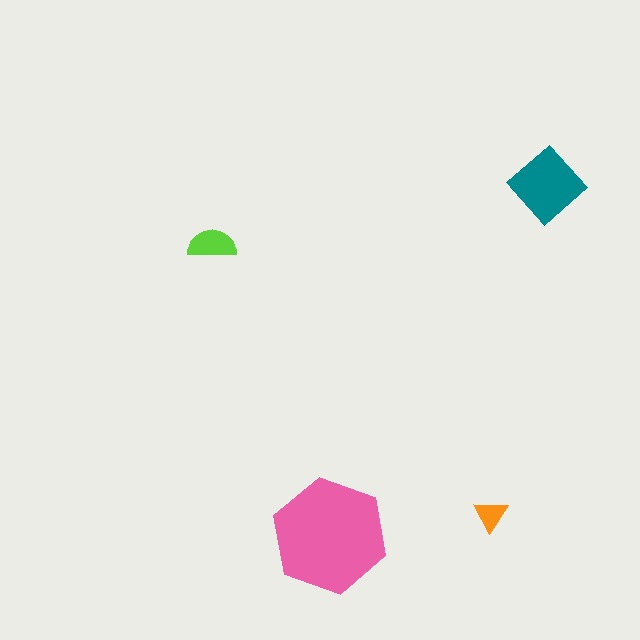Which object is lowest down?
The pink hexagon is bottommost.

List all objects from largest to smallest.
The pink hexagon, the teal diamond, the lime semicircle, the orange triangle.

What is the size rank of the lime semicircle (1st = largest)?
3rd.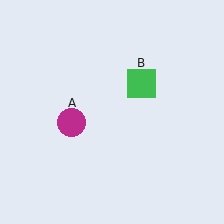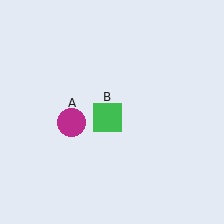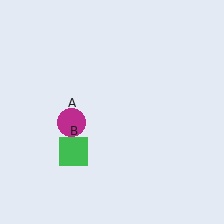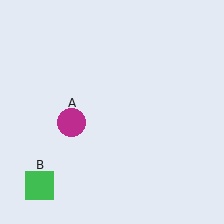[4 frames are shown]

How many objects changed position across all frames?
1 object changed position: green square (object B).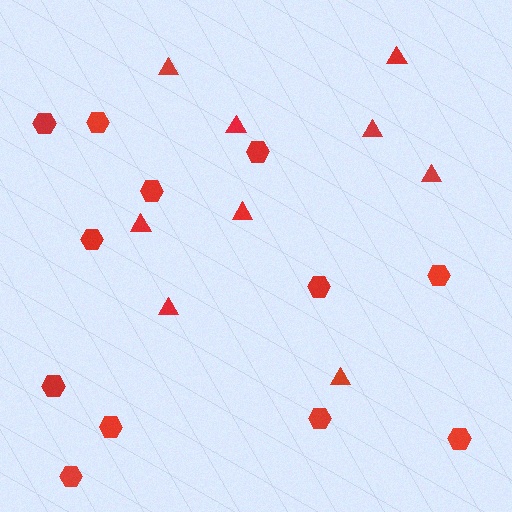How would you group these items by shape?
There are 2 groups: one group of triangles (9) and one group of hexagons (12).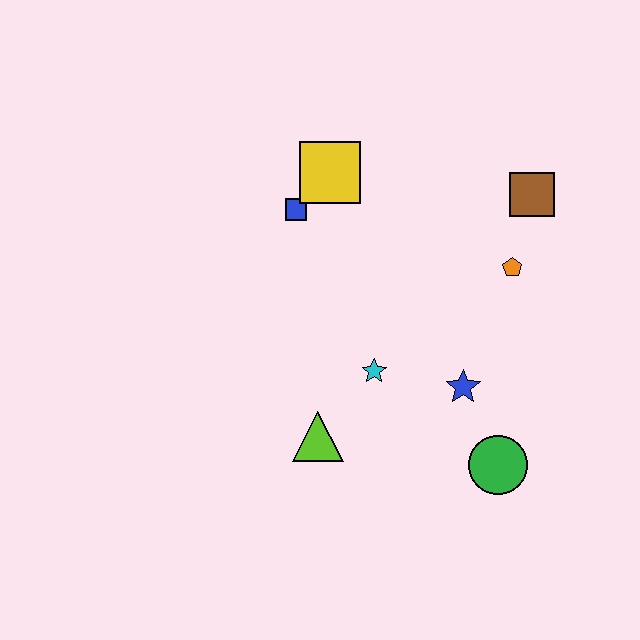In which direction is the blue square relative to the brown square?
The blue square is to the left of the brown square.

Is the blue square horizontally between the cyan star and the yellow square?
No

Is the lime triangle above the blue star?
No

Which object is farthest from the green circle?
The yellow square is farthest from the green circle.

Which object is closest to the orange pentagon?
The brown square is closest to the orange pentagon.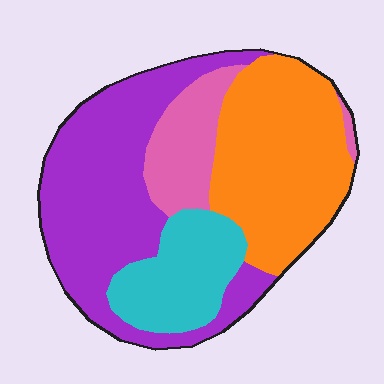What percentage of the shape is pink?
Pink covers roughly 15% of the shape.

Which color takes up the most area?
Purple, at roughly 40%.